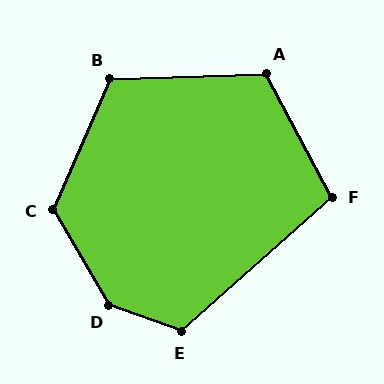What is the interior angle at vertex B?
Approximately 115 degrees (obtuse).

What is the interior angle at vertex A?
Approximately 116 degrees (obtuse).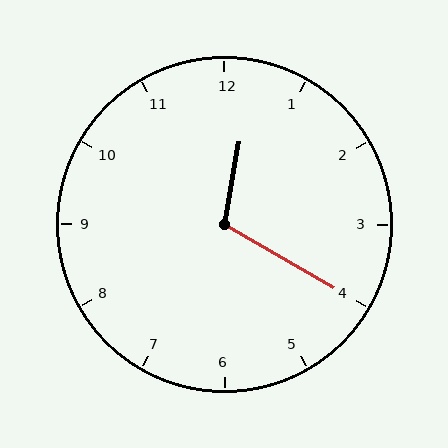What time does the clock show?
12:20.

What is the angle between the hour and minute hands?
Approximately 110 degrees.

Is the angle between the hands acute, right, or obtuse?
It is obtuse.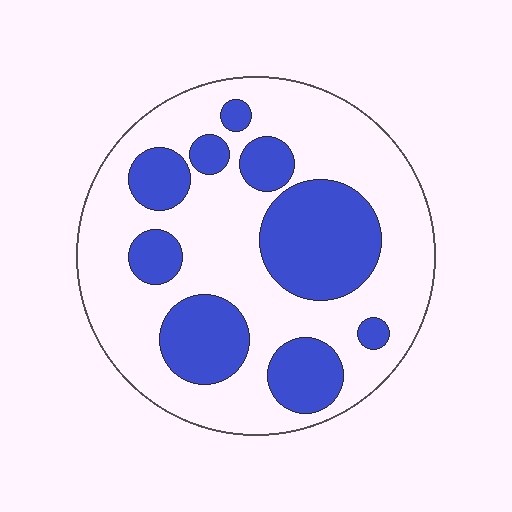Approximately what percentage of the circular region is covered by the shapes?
Approximately 35%.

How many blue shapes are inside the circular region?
9.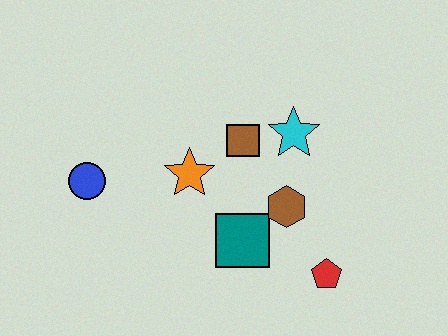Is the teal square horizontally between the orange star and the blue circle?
No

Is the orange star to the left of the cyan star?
Yes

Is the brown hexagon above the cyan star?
No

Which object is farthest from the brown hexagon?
The blue circle is farthest from the brown hexagon.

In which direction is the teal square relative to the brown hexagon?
The teal square is to the left of the brown hexagon.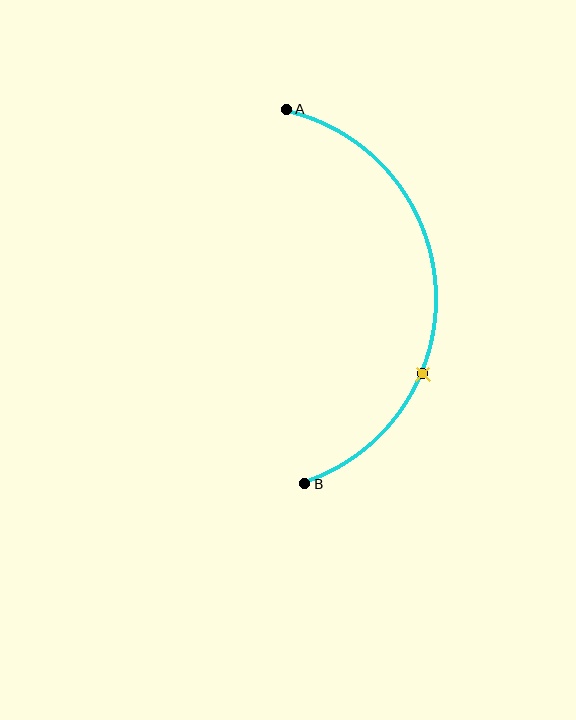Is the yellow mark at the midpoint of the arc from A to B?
No. The yellow mark lies on the arc but is closer to endpoint B. The arc midpoint would be at the point on the curve equidistant along the arc from both A and B.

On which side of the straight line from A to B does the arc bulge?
The arc bulges to the right of the straight line connecting A and B.